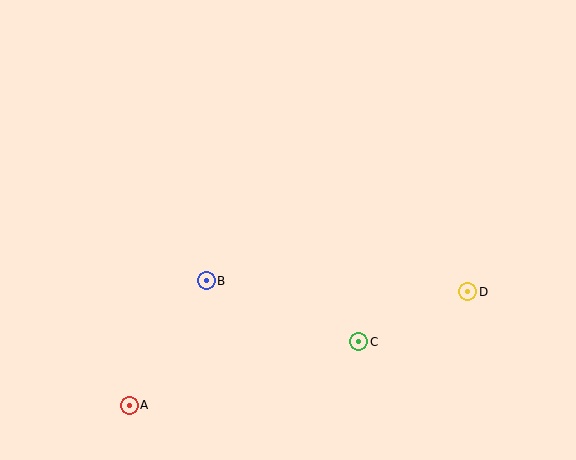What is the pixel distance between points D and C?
The distance between D and C is 120 pixels.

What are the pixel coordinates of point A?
Point A is at (129, 405).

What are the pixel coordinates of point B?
Point B is at (206, 281).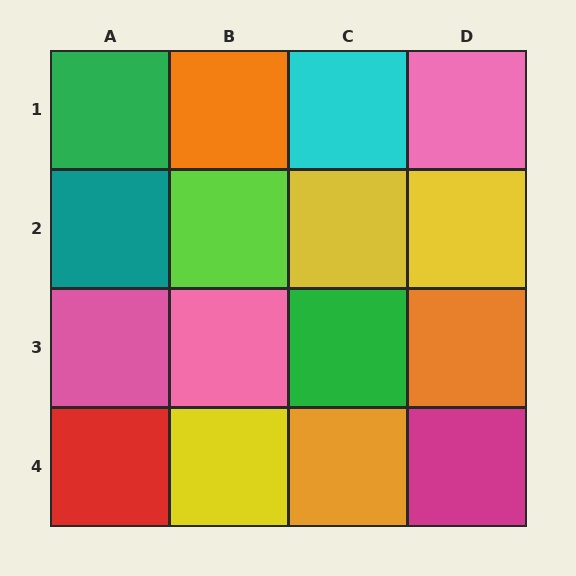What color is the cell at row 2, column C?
Yellow.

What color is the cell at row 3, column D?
Orange.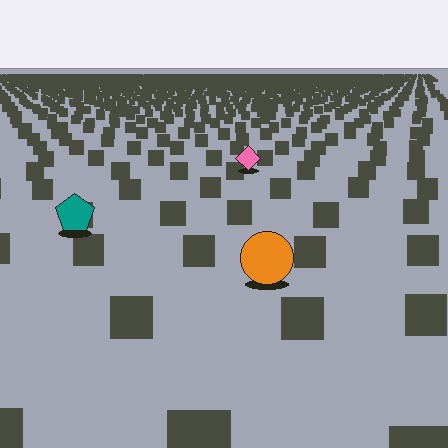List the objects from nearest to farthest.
From nearest to farthest: the orange circle, the teal pentagon, the pink diamond.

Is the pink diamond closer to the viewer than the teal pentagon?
No. The teal pentagon is closer — you can tell from the texture gradient: the ground texture is coarser near it.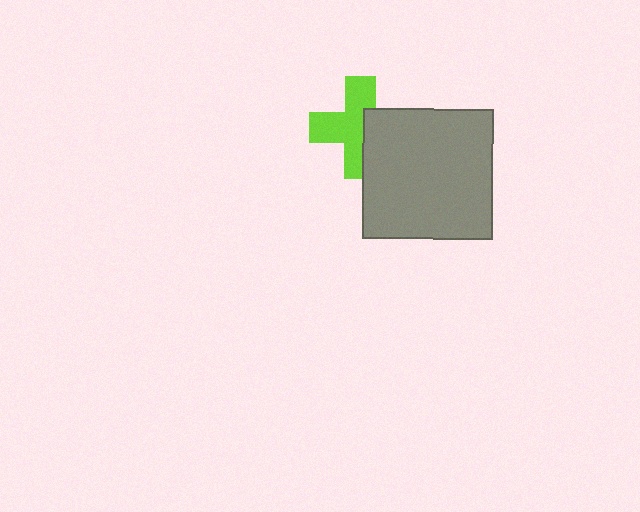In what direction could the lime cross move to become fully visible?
The lime cross could move left. That would shift it out from behind the gray square entirely.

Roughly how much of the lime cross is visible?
About half of it is visible (roughly 62%).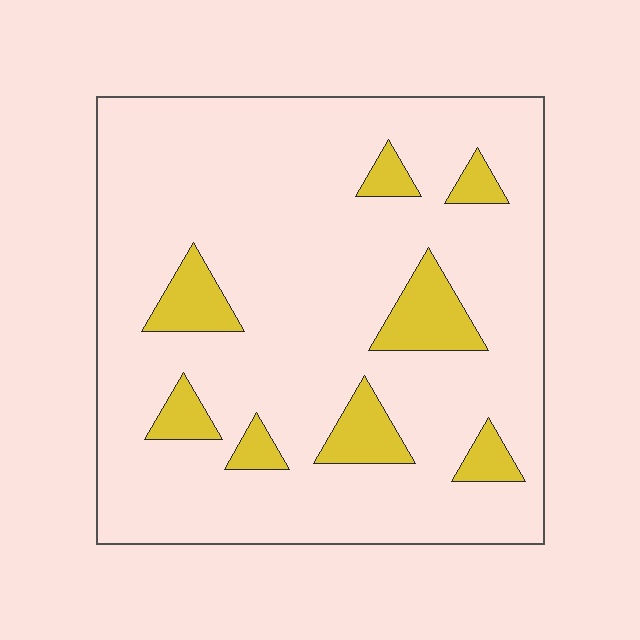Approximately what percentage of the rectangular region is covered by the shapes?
Approximately 15%.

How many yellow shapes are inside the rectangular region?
8.